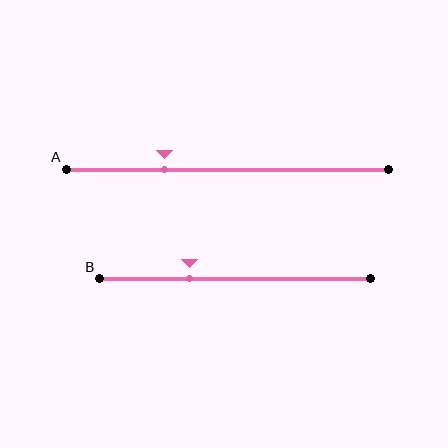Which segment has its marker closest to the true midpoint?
Segment B has its marker closest to the true midpoint.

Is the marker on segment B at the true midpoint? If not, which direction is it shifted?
No, the marker on segment B is shifted to the left by about 17% of the segment length.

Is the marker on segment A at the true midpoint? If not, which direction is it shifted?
No, the marker on segment A is shifted to the left by about 20% of the segment length.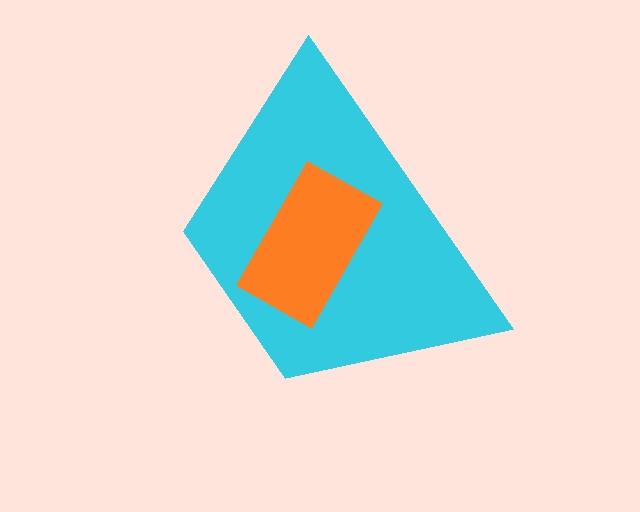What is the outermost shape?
The cyan trapezoid.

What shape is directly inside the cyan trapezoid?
The orange rectangle.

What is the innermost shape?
The orange rectangle.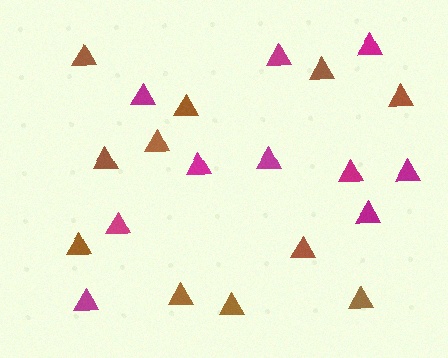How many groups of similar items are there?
There are 2 groups: one group of magenta triangles (10) and one group of brown triangles (11).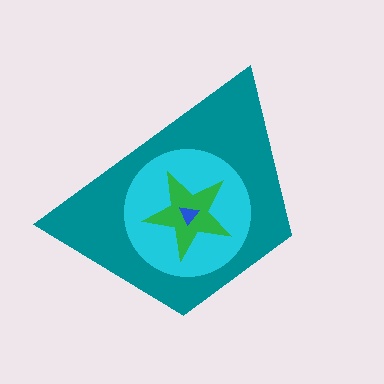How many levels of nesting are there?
4.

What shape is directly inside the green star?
The blue triangle.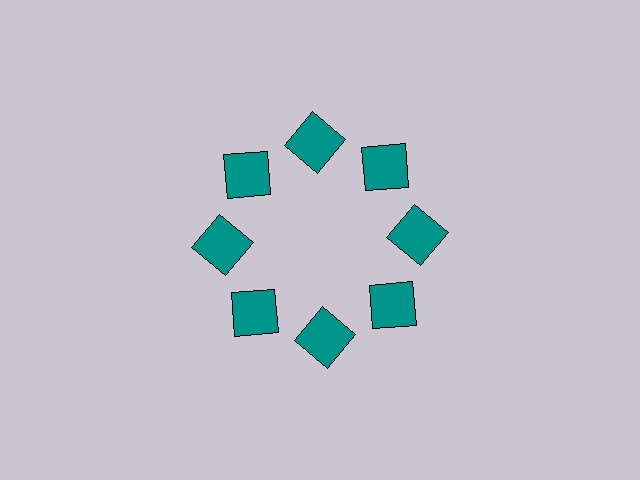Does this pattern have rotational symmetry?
Yes, this pattern has 8-fold rotational symmetry. It looks the same after rotating 45 degrees around the center.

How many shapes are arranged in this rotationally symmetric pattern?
There are 8 shapes, arranged in 8 groups of 1.